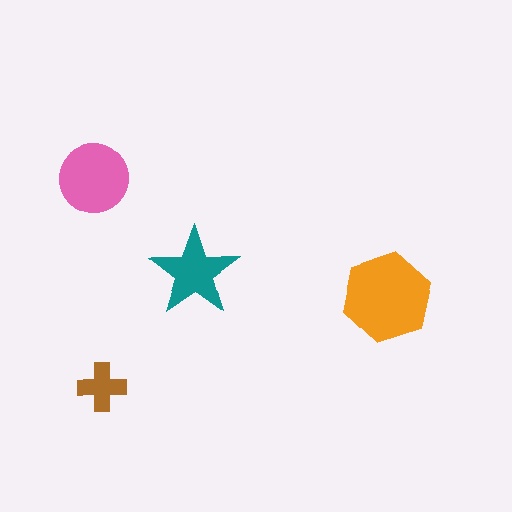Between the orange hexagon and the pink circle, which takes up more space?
The orange hexagon.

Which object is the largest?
The orange hexagon.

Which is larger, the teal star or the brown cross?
The teal star.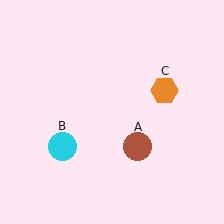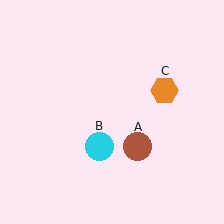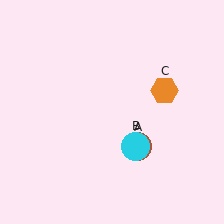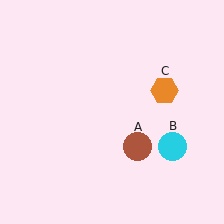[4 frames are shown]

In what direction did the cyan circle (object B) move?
The cyan circle (object B) moved right.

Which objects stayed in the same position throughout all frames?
Brown circle (object A) and orange hexagon (object C) remained stationary.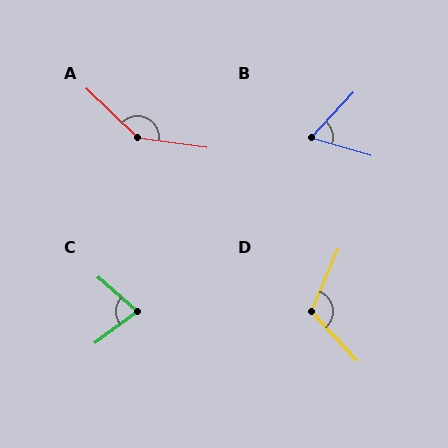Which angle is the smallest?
B, at approximately 63 degrees.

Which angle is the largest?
A, at approximately 144 degrees.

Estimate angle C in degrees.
Approximately 77 degrees.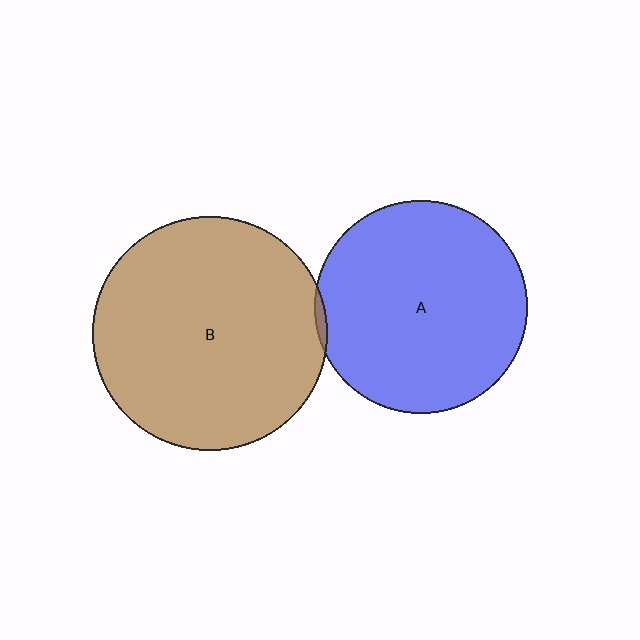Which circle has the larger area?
Circle B (brown).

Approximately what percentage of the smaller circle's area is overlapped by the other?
Approximately 5%.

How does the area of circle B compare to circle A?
Approximately 1.2 times.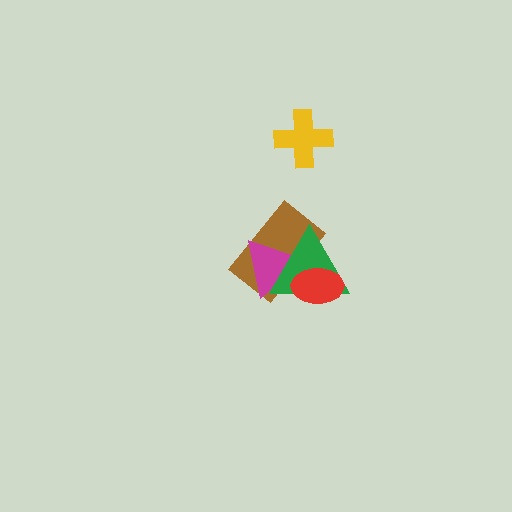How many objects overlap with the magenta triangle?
3 objects overlap with the magenta triangle.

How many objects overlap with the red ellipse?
3 objects overlap with the red ellipse.